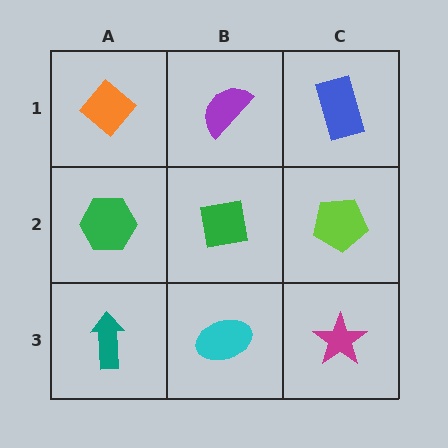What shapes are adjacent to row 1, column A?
A green hexagon (row 2, column A), a purple semicircle (row 1, column B).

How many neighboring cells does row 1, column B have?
3.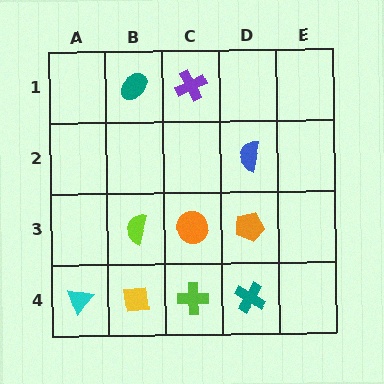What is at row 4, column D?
A teal cross.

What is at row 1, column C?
A purple cross.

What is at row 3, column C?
An orange circle.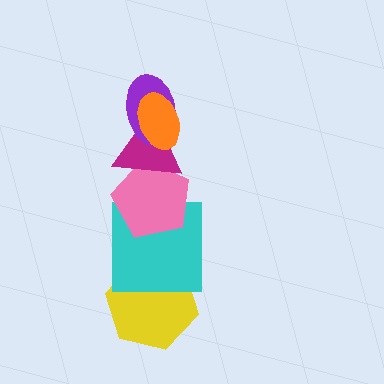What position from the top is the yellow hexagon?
The yellow hexagon is 6th from the top.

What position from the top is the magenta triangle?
The magenta triangle is 3rd from the top.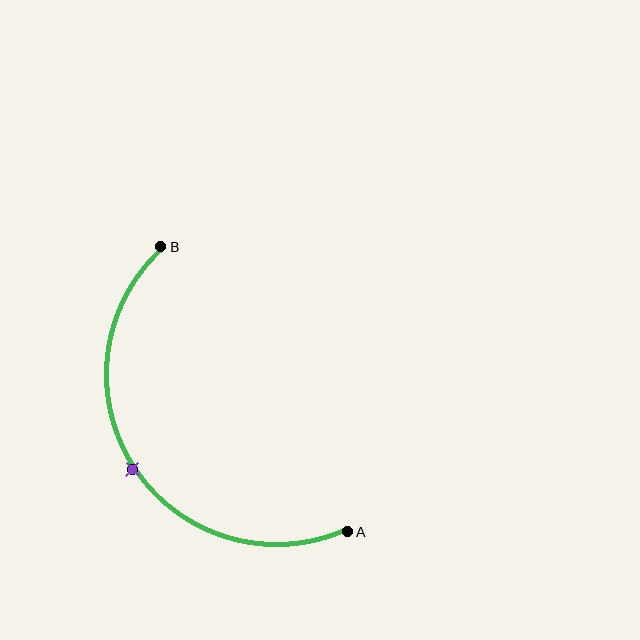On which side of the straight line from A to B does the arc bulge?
The arc bulges to the left of the straight line connecting A and B.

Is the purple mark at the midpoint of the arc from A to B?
Yes. The purple mark lies on the arc at equal arc-length from both A and B — it is the arc midpoint.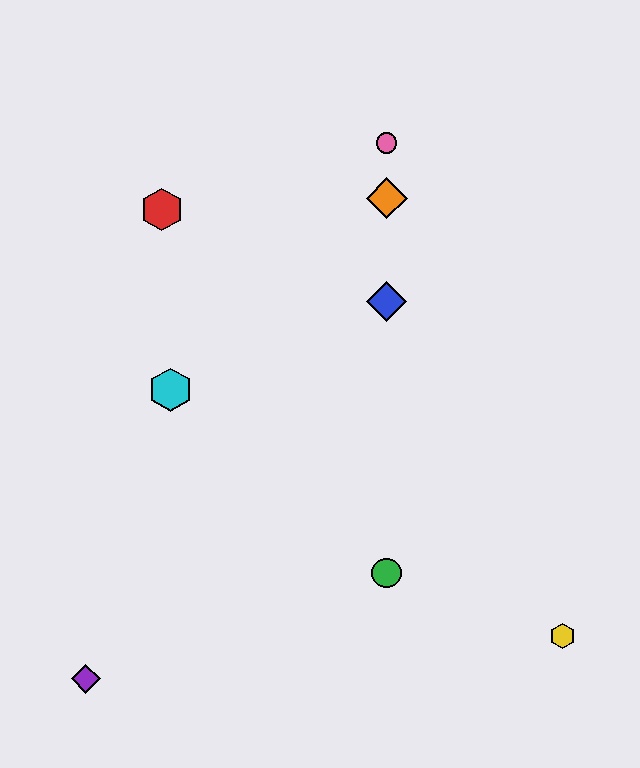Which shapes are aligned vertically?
The blue diamond, the green circle, the orange diamond, the pink circle are aligned vertically.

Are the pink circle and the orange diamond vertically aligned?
Yes, both are at x≈387.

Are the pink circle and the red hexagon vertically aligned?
No, the pink circle is at x≈387 and the red hexagon is at x≈162.